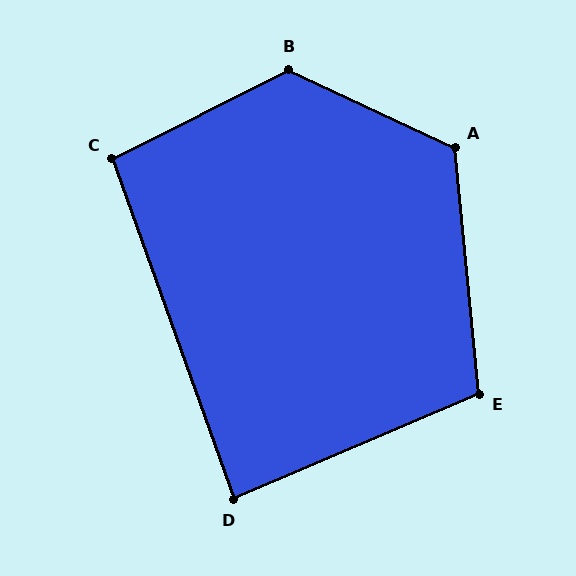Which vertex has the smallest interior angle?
D, at approximately 86 degrees.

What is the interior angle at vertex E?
Approximately 108 degrees (obtuse).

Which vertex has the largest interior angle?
B, at approximately 128 degrees.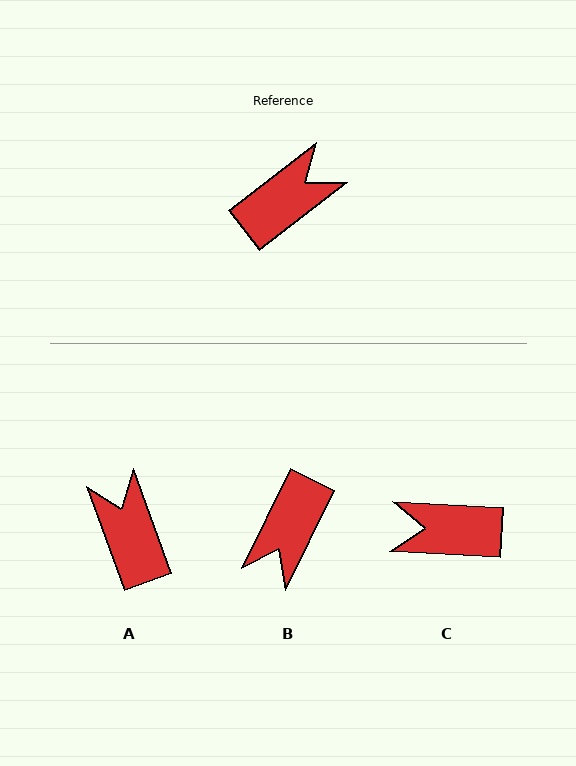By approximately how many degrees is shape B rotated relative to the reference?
Approximately 154 degrees clockwise.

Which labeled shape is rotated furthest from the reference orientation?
B, about 154 degrees away.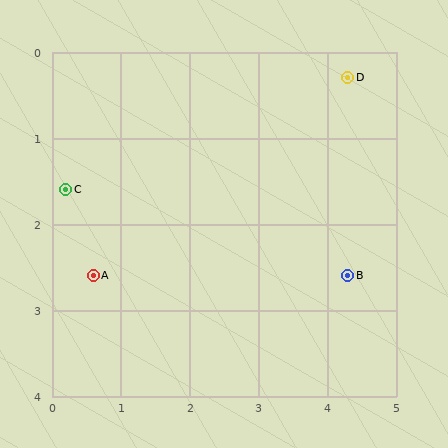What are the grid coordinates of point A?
Point A is at approximately (0.6, 2.6).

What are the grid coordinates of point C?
Point C is at approximately (0.2, 1.6).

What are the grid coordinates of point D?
Point D is at approximately (4.3, 0.3).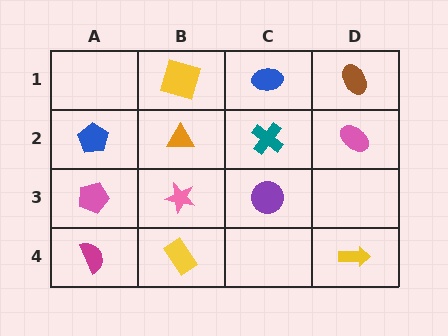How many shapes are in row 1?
3 shapes.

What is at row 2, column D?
A pink ellipse.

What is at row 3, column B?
A pink star.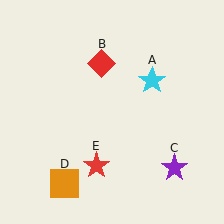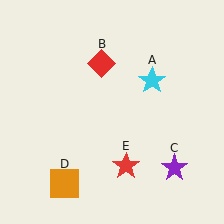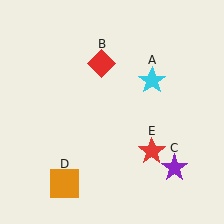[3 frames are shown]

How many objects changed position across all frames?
1 object changed position: red star (object E).